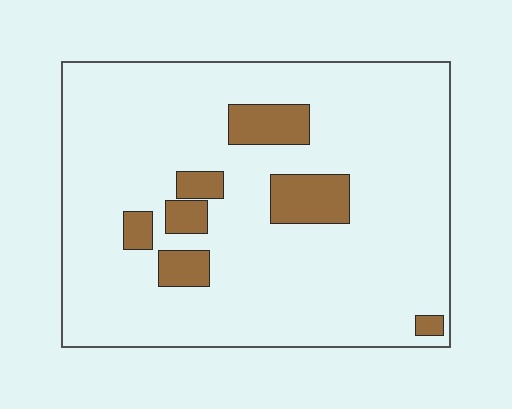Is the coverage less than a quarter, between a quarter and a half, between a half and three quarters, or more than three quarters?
Less than a quarter.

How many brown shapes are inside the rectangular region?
7.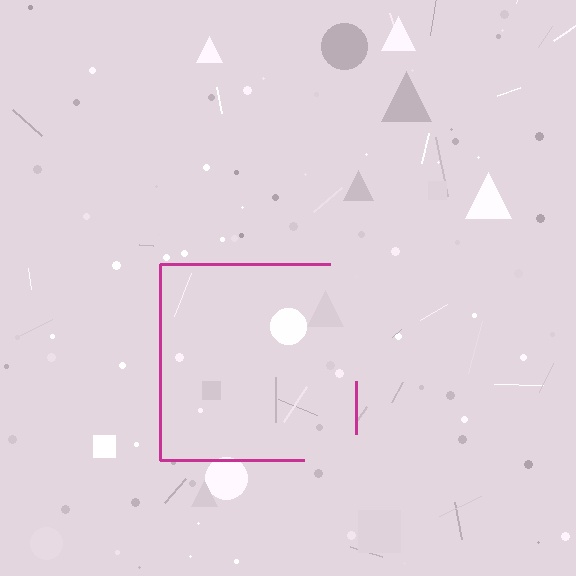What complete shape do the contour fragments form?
The contour fragments form a square.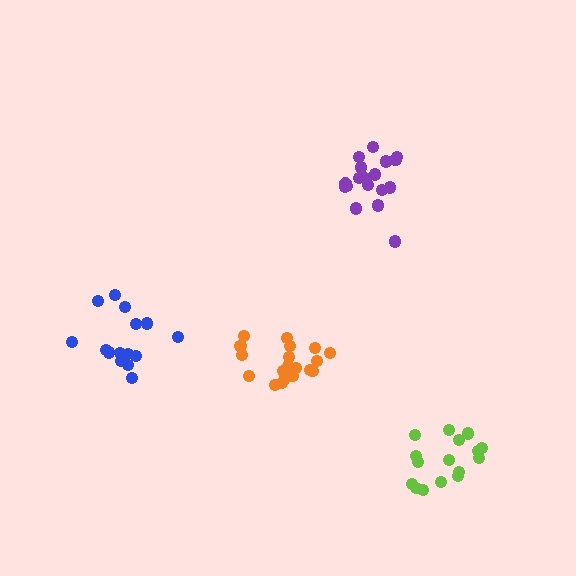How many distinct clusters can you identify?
There are 4 distinct clusters.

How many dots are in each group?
Group 1: 20 dots, Group 2: 18 dots, Group 3: 15 dots, Group 4: 16 dots (69 total).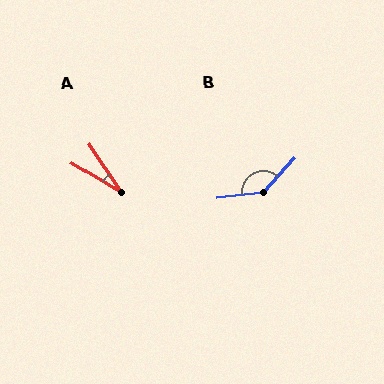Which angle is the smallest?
A, at approximately 25 degrees.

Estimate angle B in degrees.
Approximately 139 degrees.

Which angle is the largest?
B, at approximately 139 degrees.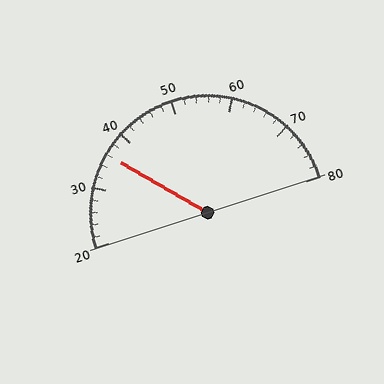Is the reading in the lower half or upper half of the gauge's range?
The reading is in the lower half of the range (20 to 80).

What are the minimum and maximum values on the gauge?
The gauge ranges from 20 to 80.